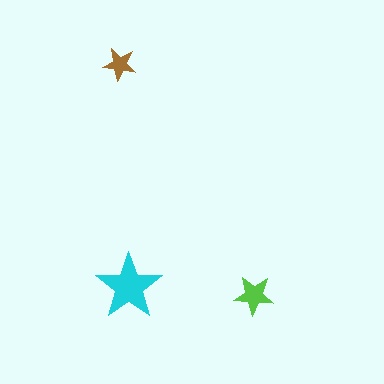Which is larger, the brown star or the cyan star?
The cyan one.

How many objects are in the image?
There are 3 objects in the image.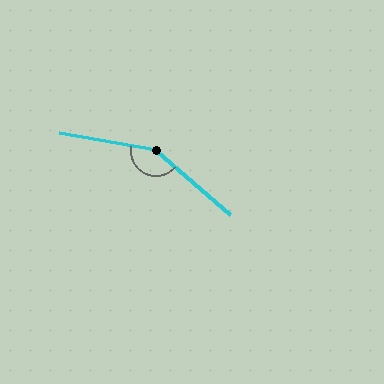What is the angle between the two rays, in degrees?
Approximately 150 degrees.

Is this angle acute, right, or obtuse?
It is obtuse.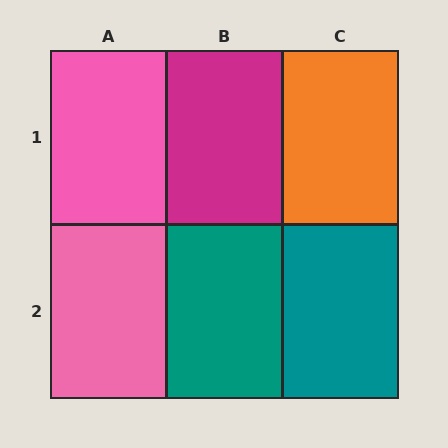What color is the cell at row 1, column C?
Orange.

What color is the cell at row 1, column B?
Magenta.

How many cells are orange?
1 cell is orange.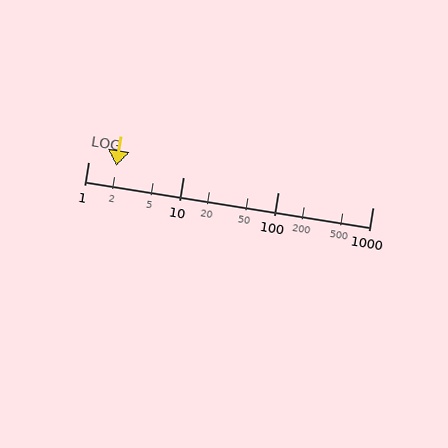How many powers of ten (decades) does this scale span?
The scale spans 3 decades, from 1 to 1000.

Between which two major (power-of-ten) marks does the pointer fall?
The pointer is between 1 and 10.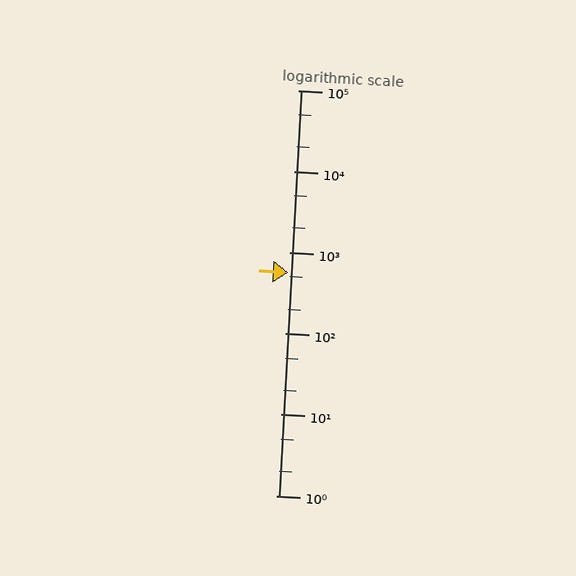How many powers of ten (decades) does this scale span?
The scale spans 5 decades, from 1 to 100000.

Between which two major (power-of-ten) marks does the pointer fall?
The pointer is between 100 and 1000.